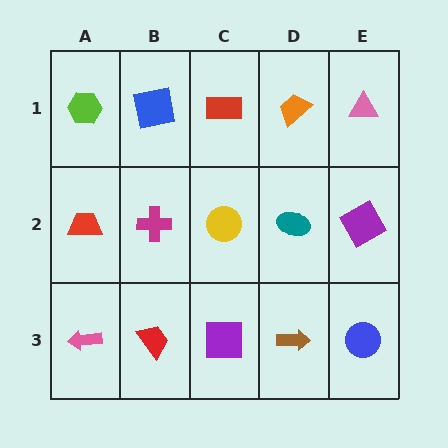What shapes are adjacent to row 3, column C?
A yellow circle (row 2, column C), a red trapezoid (row 3, column B), a brown arrow (row 3, column D).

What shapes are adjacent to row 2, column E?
A pink triangle (row 1, column E), a blue circle (row 3, column E), a teal ellipse (row 2, column D).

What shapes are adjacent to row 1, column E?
A purple square (row 2, column E), an orange trapezoid (row 1, column D).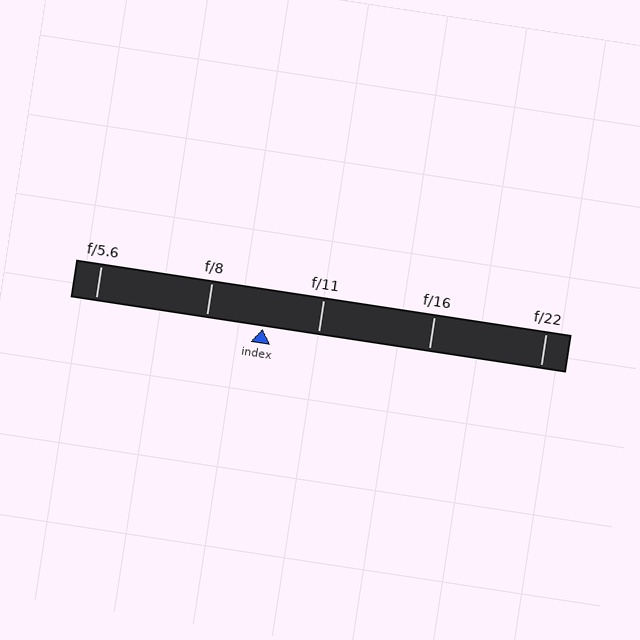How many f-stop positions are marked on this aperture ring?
There are 5 f-stop positions marked.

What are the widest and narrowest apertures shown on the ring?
The widest aperture shown is f/5.6 and the narrowest is f/22.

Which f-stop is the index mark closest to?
The index mark is closest to f/11.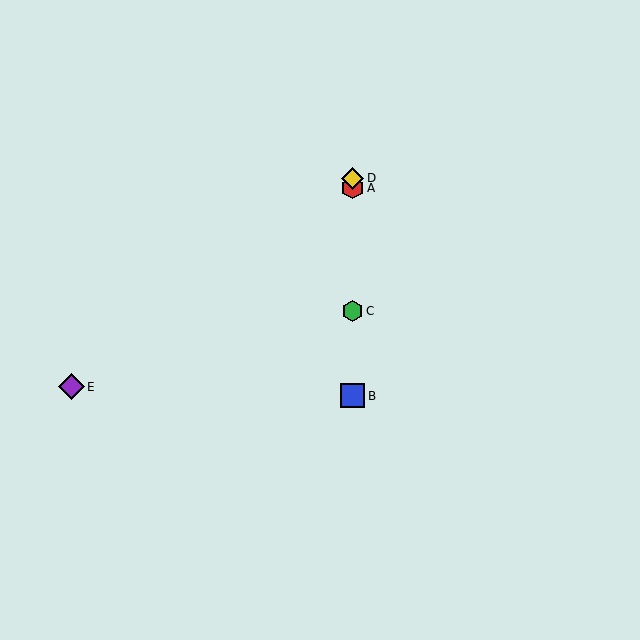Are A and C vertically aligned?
Yes, both are at x≈352.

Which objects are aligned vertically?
Objects A, B, C, D are aligned vertically.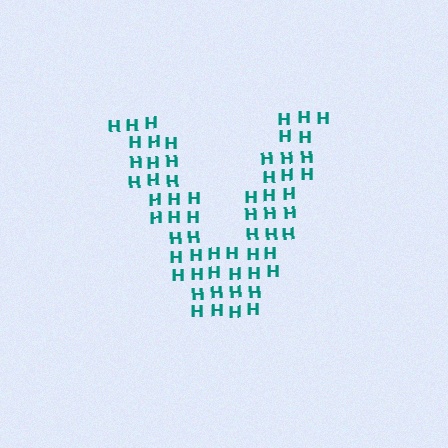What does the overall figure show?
The overall figure shows the letter V.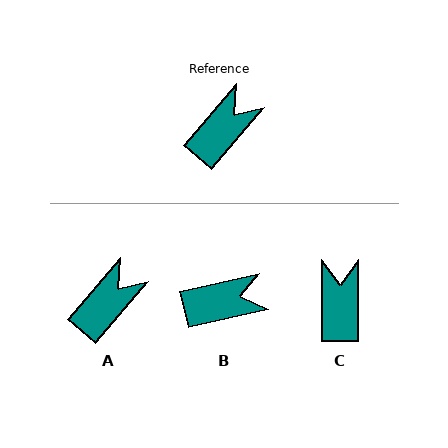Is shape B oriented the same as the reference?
No, it is off by about 36 degrees.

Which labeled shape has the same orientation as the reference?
A.